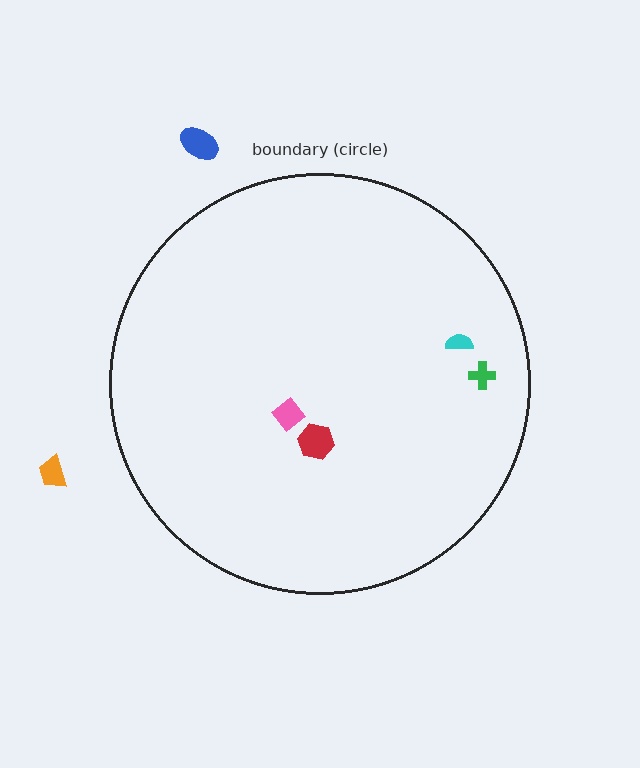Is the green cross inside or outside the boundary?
Inside.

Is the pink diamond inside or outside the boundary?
Inside.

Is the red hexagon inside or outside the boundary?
Inside.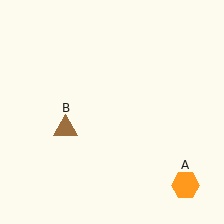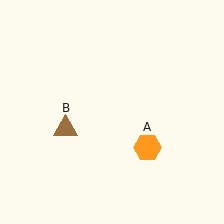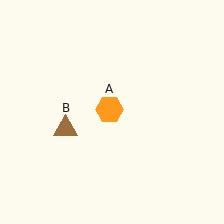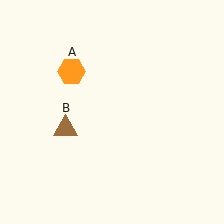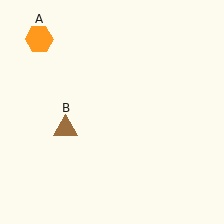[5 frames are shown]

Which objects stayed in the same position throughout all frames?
Brown triangle (object B) remained stationary.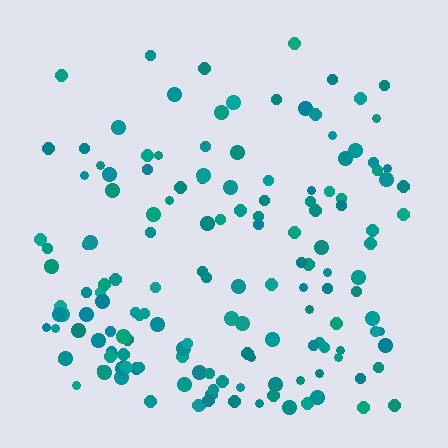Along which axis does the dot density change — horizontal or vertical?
Vertical.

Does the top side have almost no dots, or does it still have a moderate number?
Still a moderate number, just noticeably fewer than the bottom.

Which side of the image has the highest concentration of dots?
The bottom.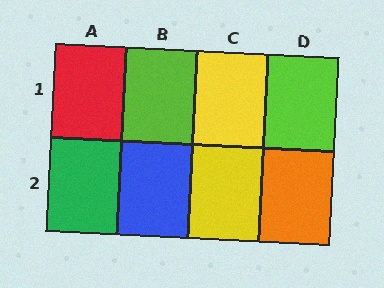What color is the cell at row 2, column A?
Green.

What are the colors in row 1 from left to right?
Red, lime, yellow, lime.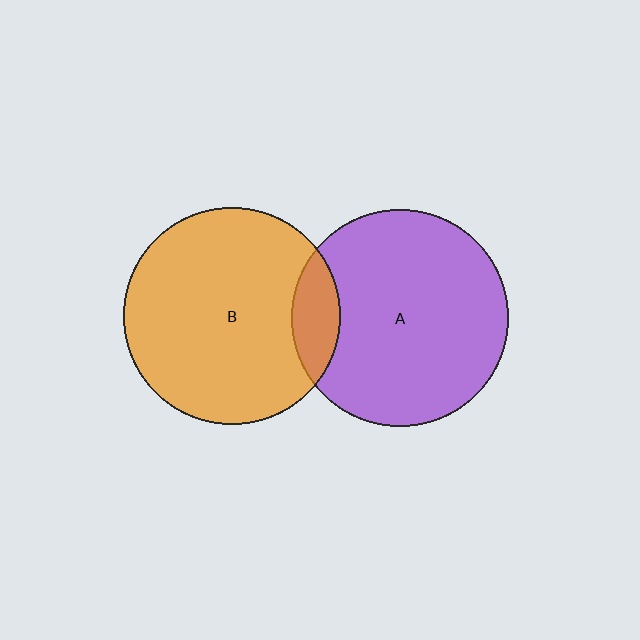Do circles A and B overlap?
Yes.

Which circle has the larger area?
Circle A (purple).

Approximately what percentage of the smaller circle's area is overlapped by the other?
Approximately 10%.